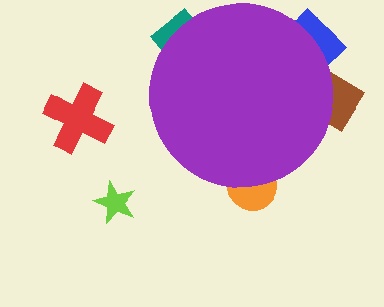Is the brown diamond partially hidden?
Yes, the brown diamond is partially hidden behind the purple circle.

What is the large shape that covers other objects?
A purple circle.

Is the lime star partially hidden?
No, the lime star is fully visible.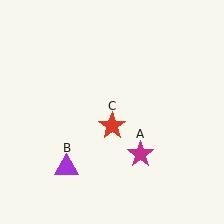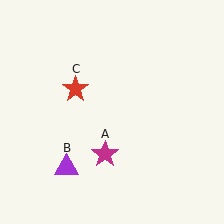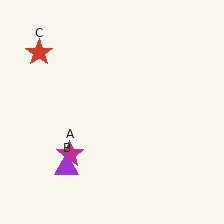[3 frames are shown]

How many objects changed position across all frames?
2 objects changed position: magenta star (object A), red star (object C).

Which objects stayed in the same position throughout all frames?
Purple triangle (object B) remained stationary.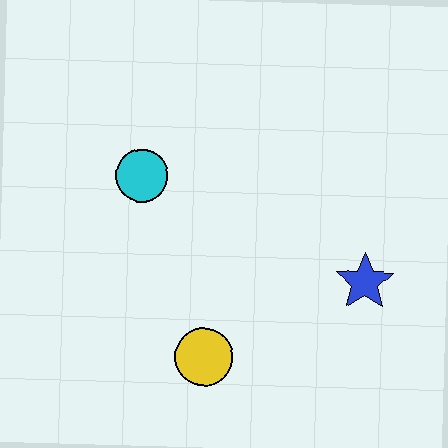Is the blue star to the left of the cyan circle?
No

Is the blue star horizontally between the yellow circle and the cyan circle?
No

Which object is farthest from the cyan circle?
The blue star is farthest from the cyan circle.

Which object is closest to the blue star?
The yellow circle is closest to the blue star.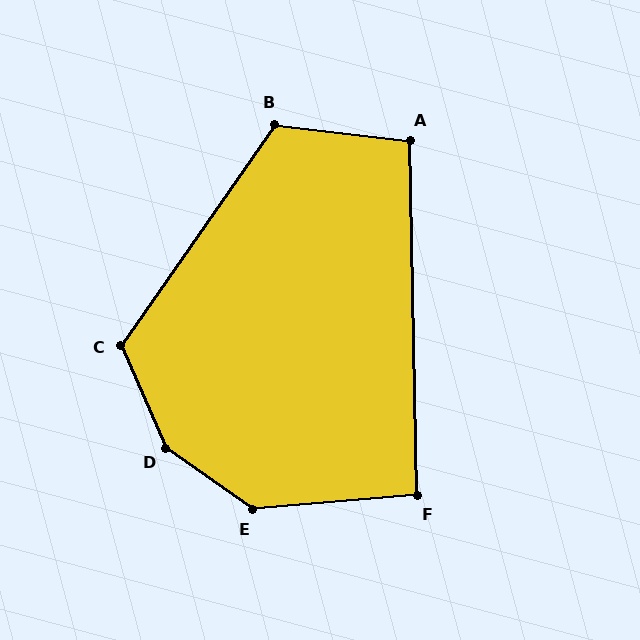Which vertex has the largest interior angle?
D, at approximately 148 degrees.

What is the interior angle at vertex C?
Approximately 122 degrees (obtuse).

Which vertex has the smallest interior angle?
F, at approximately 94 degrees.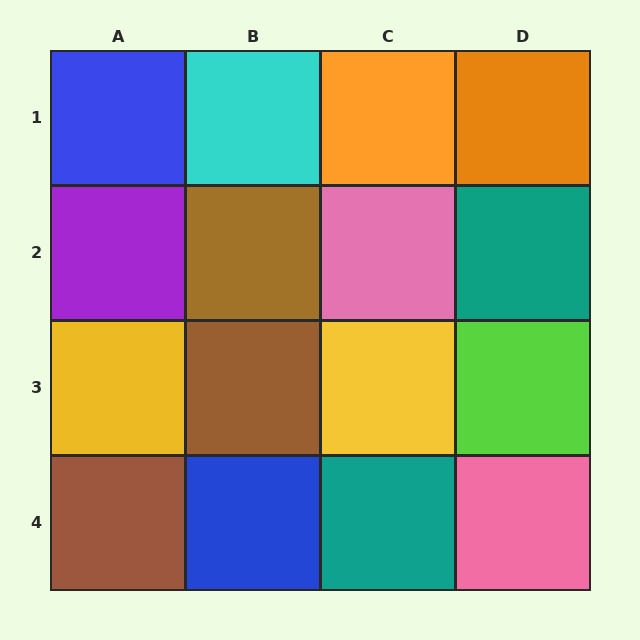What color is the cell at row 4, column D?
Pink.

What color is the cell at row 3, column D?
Lime.